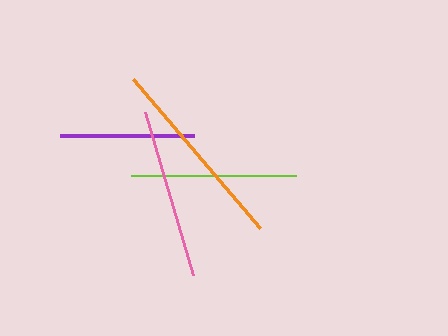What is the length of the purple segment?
The purple segment is approximately 134 pixels long.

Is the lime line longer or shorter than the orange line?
The orange line is longer than the lime line.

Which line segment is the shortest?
The purple line is the shortest at approximately 134 pixels.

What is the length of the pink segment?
The pink segment is approximately 170 pixels long.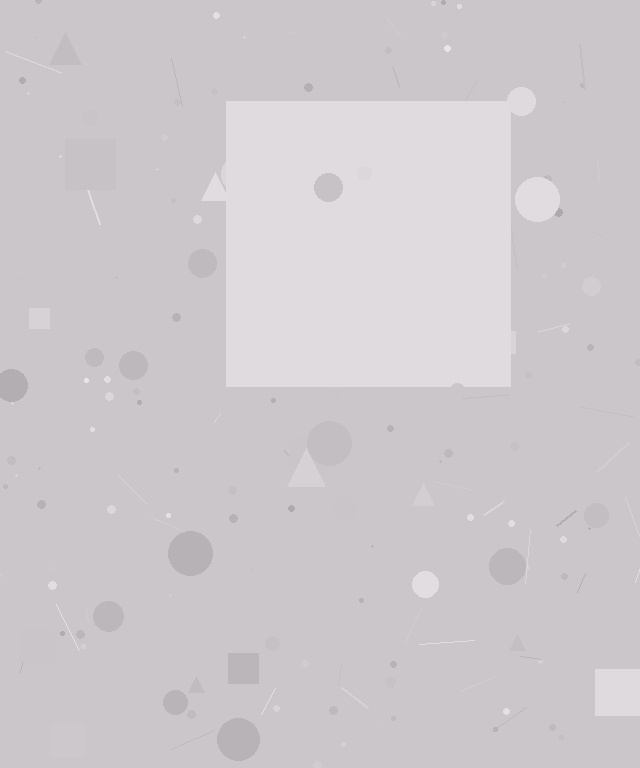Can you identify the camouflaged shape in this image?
The camouflaged shape is a square.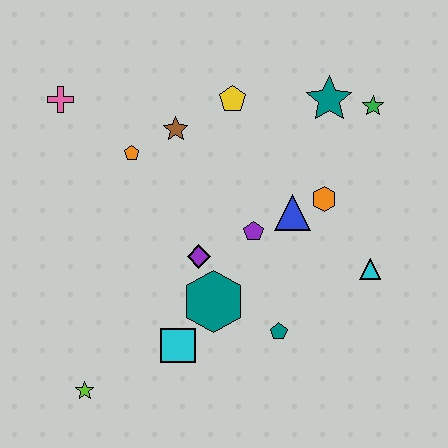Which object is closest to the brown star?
The orange pentagon is closest to the brown star.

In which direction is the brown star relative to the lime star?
The brown star is above the lime star.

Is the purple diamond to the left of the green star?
Yes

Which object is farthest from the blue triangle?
The lime star is farthest from the blue triangle.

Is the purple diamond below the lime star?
No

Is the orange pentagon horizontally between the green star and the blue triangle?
No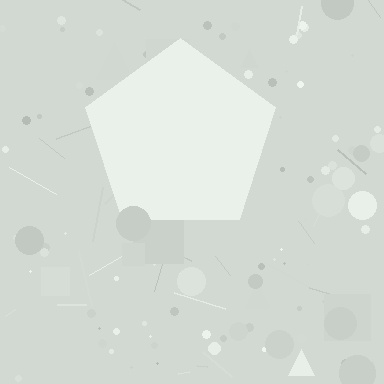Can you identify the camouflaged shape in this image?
The camouflaged shape is a pentagon.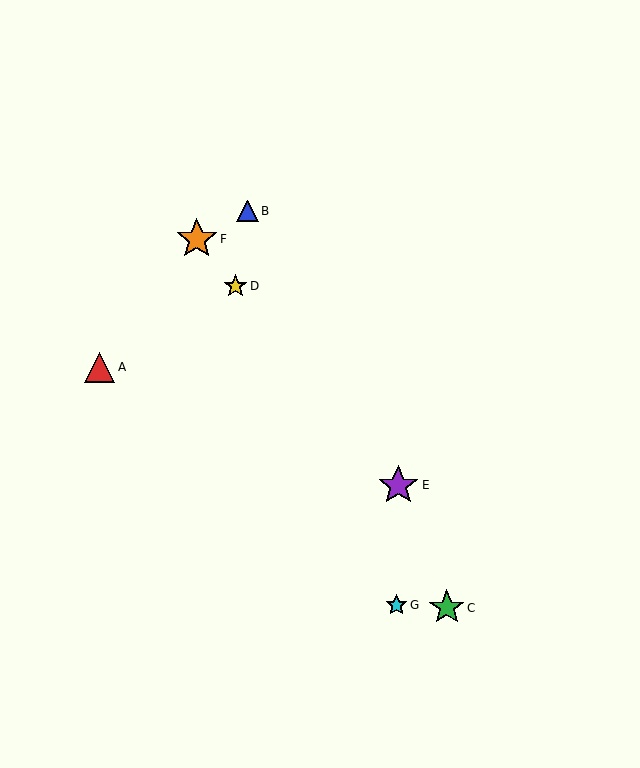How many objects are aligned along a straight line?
3 objects (D, E, F) are aligned along a straight line.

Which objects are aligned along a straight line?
Objects D, E, F are aligned along a straight line.